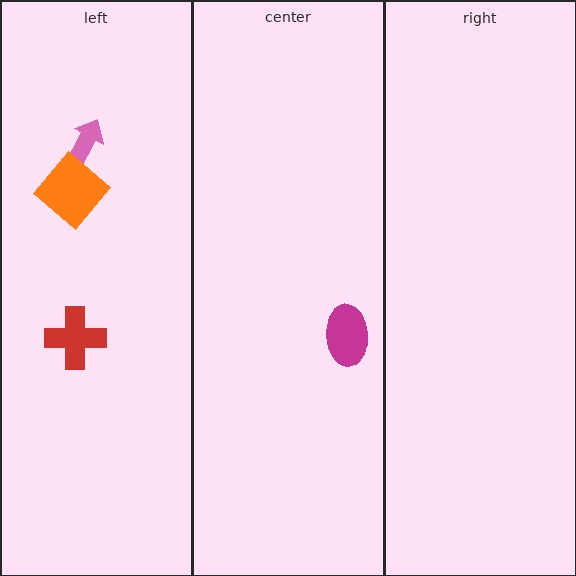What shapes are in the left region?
The pink arrow, the red cross, the orange diamond.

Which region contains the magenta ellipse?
The center region.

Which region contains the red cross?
The left region.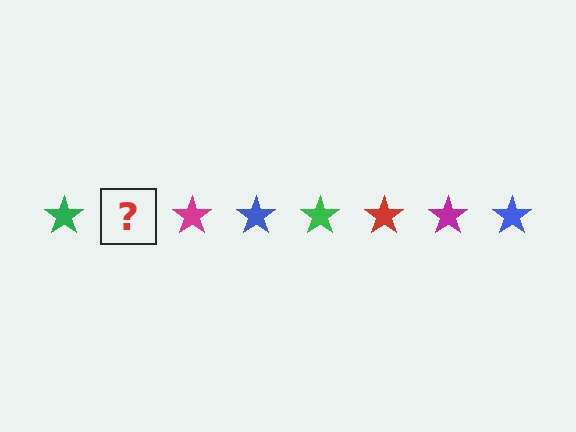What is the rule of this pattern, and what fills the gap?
The rule is that the pattern cycles through green, red, magenta, blue stars. The gap should be filled with a red star.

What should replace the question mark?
The question mark should be replaced with a red star.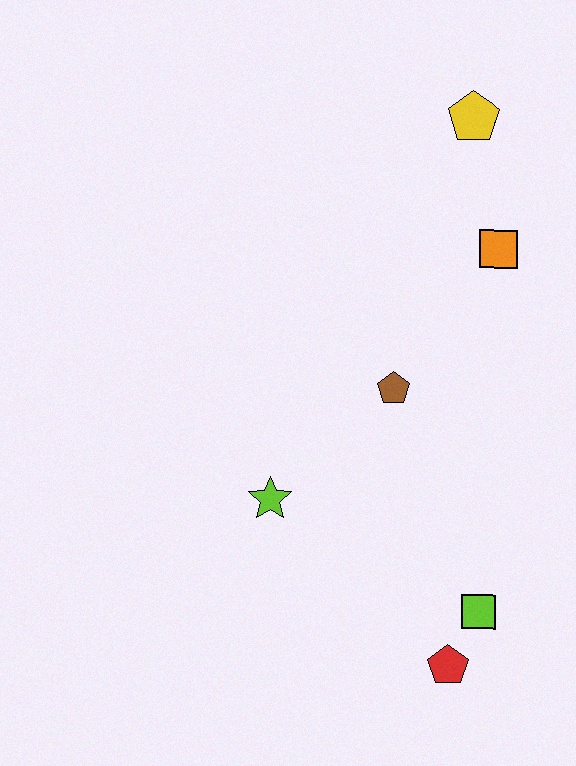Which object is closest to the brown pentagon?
The lime star is closest to the brown pentagon.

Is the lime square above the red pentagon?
Yes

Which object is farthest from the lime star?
The yellow pentagon is farthest from the lime star.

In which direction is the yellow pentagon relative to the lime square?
The yellow pentagon is above the lime square.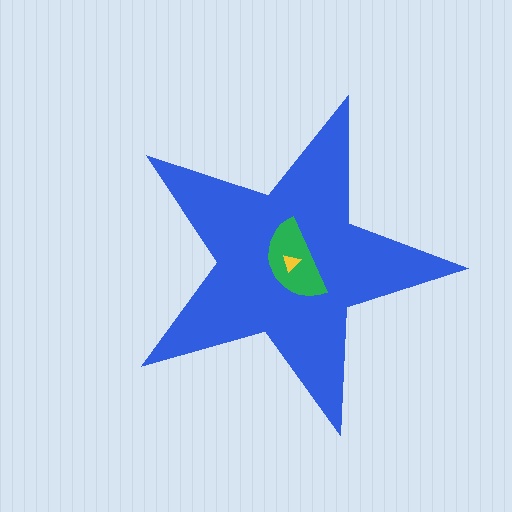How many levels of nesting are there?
3.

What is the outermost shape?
The blue star.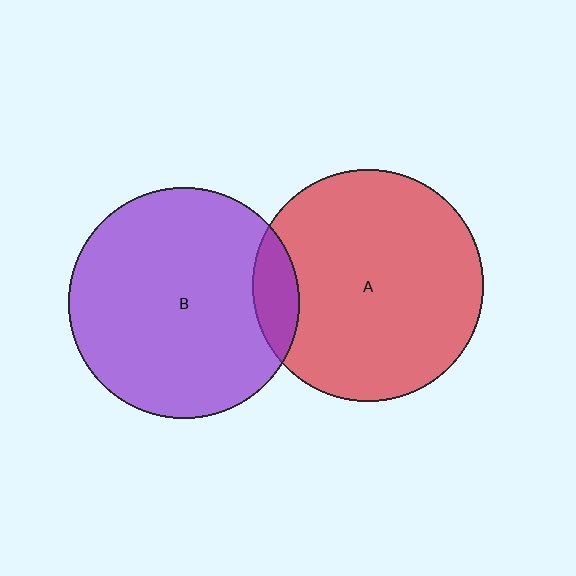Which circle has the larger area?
Circle A (red).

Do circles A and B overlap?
Yes.